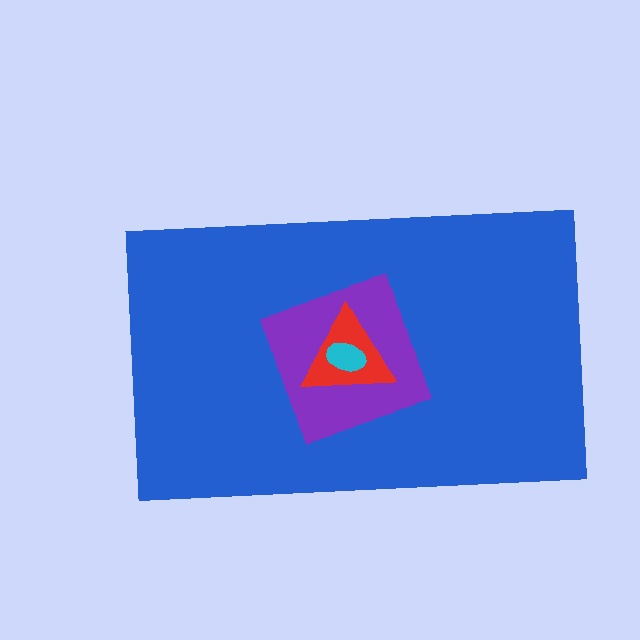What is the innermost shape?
The cyan ellipse.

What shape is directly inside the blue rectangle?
The purple diamond.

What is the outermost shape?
The blue rectangle.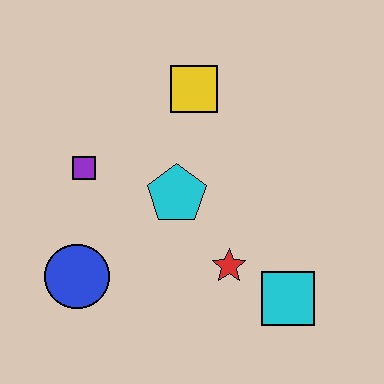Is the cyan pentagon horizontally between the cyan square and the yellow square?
No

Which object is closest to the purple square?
The cyan pentagon is closest to the purple square.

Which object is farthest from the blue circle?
The yellow square is farthest from the blue circle.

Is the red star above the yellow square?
No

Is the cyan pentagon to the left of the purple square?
No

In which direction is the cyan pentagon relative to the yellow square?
The cyan pentagon is below the yellow square.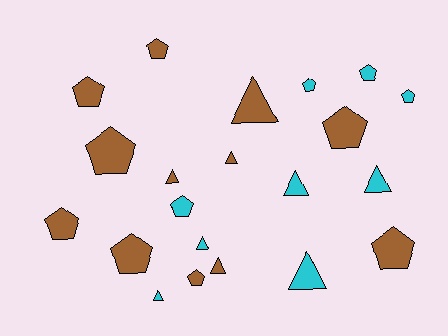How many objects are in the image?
There are 21 objects.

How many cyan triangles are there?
There are 5 cyan triangles.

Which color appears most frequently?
Brown, with 12 objects.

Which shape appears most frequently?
Pentagon, with 12 objects.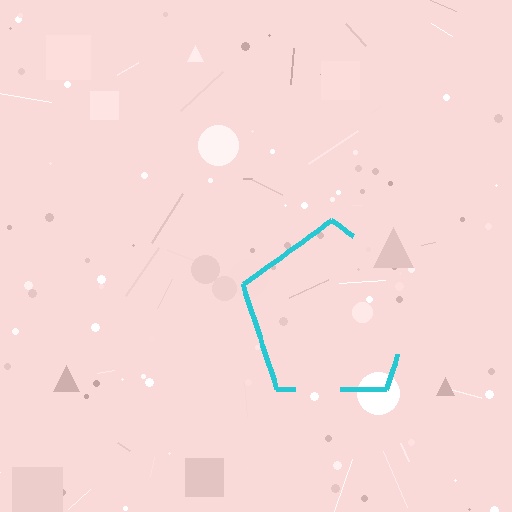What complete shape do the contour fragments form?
The contour fragments form a pentagon.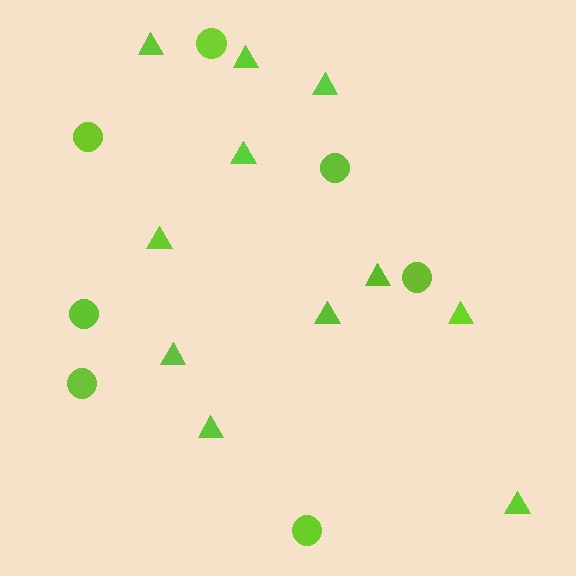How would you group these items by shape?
There are 2 groups: one group of triangles (11) and one group of circles (7).